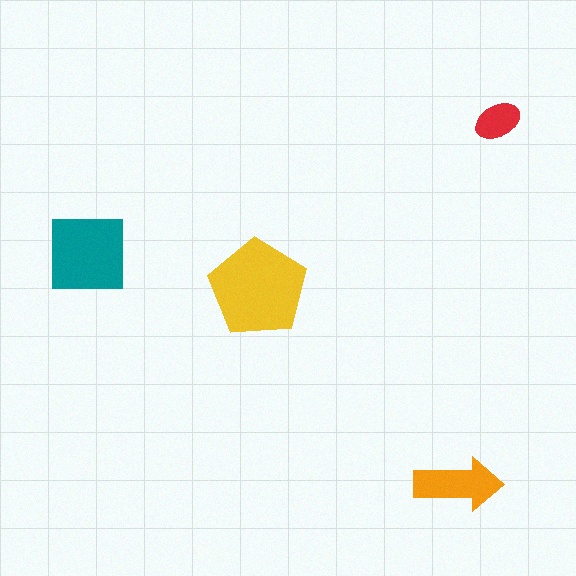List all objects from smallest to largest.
The red ellipse, the orange arrow, the teal square, the yellow pentagon.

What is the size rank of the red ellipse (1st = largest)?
4th.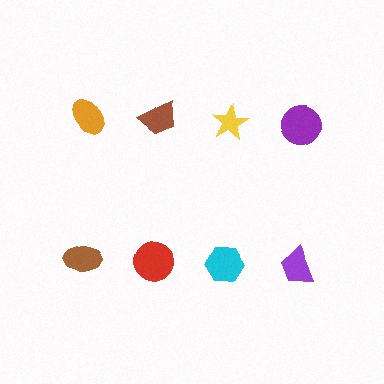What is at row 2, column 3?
A cyan hexagon.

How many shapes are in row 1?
4 shapes.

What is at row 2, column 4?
A purple trapezoid.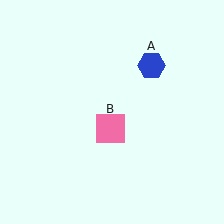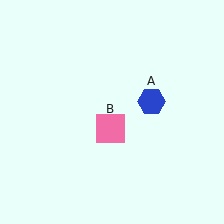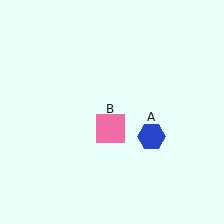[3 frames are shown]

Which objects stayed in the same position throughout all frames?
Pink square (object B) remained stationary.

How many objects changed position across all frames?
1 object changed position: blue hexagon (object A).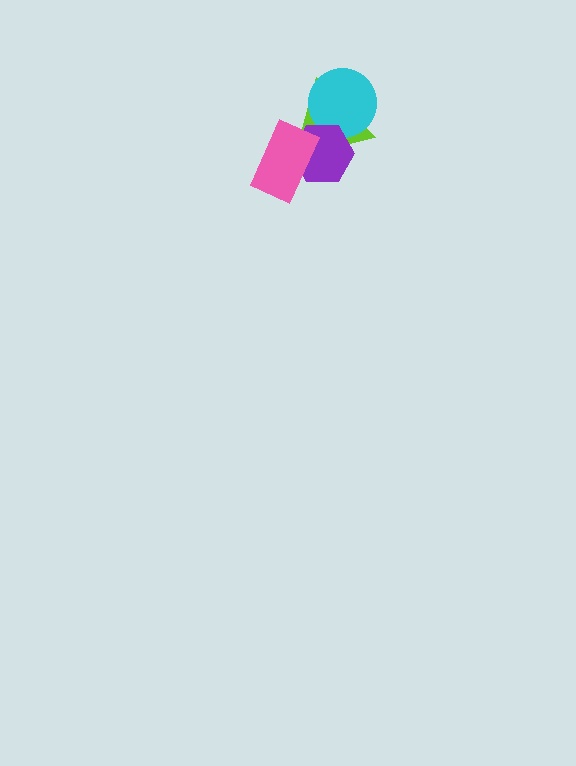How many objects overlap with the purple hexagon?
3 objects overlap with the purple hexagon.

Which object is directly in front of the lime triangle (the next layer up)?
The cyan circle is directly in front of the lime triangle.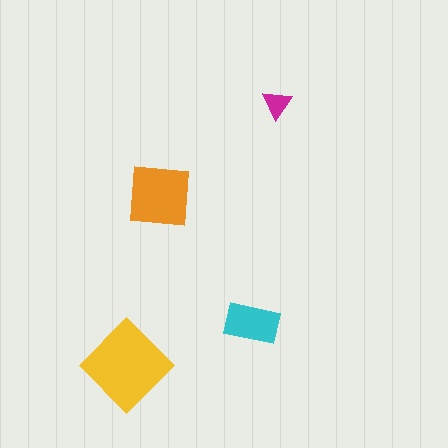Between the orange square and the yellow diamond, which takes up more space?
The yellow diamond.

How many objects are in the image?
There are 4 objects in the image.